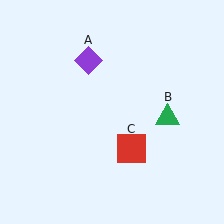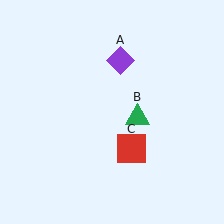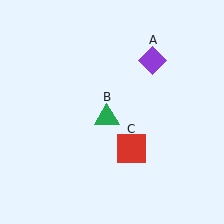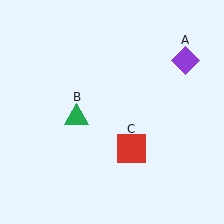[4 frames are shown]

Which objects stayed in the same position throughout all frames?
Red square (object C) remained stationary.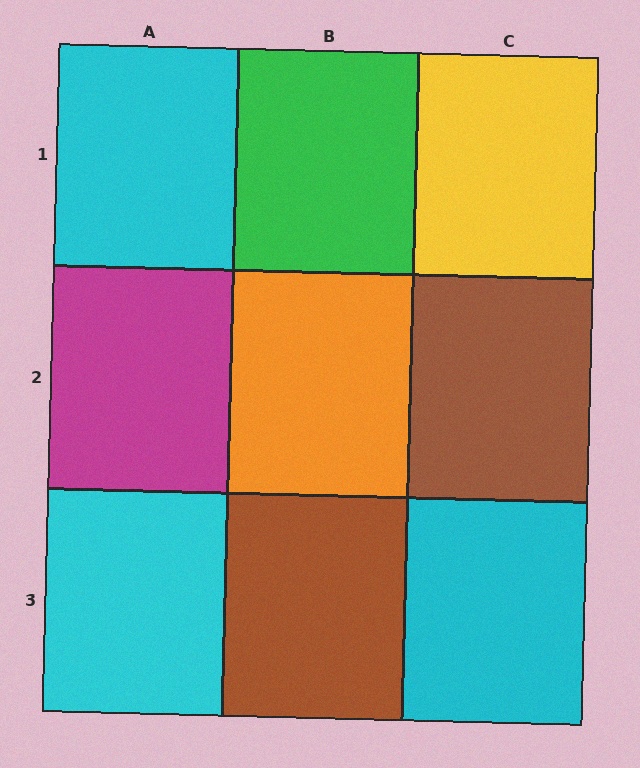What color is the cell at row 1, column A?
Cyan.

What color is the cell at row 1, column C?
Yellow.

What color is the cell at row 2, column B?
Orange.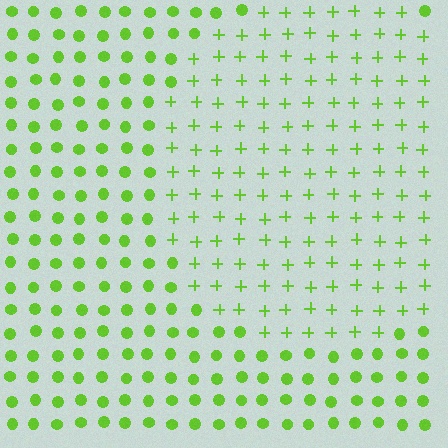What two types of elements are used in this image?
The image uses plus signs inside the circle region and circles outside it.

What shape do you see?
I see a circle.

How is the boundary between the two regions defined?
The boundary is defined by a change in element shape: plus signs inside vs. circles outside. All elements share the same color and spacing.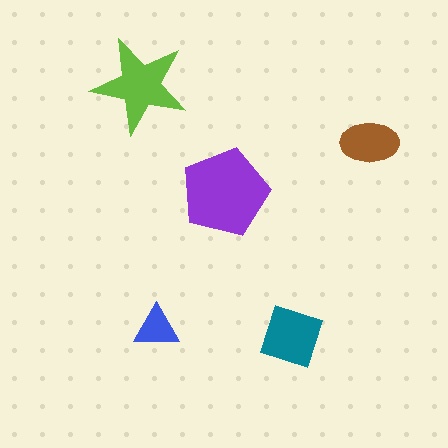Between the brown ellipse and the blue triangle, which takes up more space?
The brown ellipse.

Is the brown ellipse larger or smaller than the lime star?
Smaller.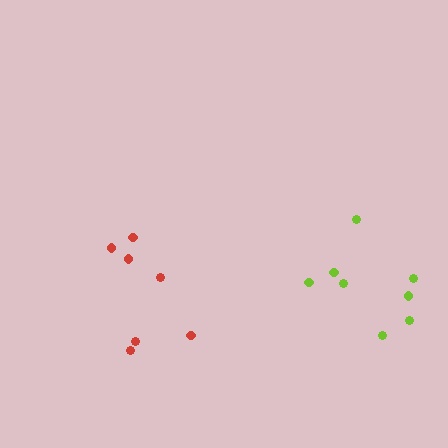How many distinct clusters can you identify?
There are 2 distinct clusters.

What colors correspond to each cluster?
The clusters are colored: red, lime.